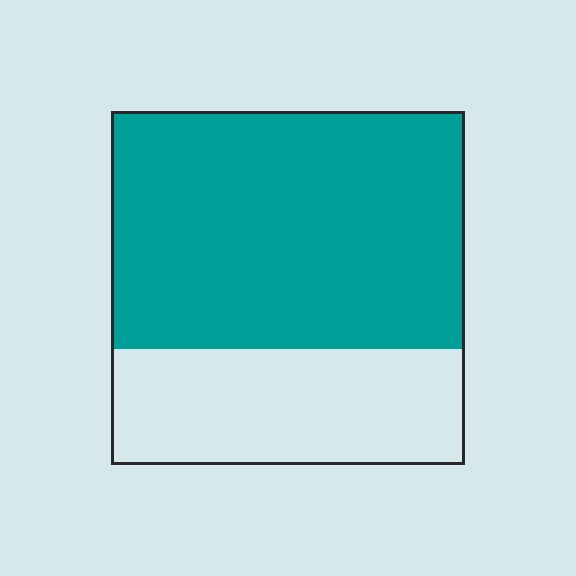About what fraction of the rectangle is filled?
About two thirds (2/3).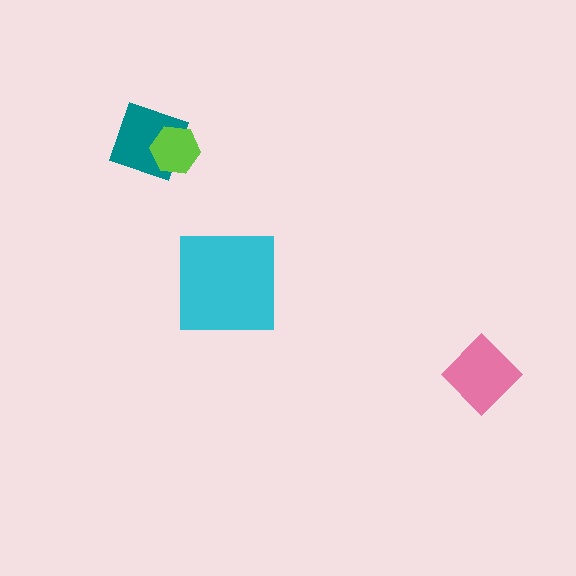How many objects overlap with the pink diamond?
0 objects overlap with the pink diamond.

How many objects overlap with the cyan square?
0 objects overlap with the cyan square.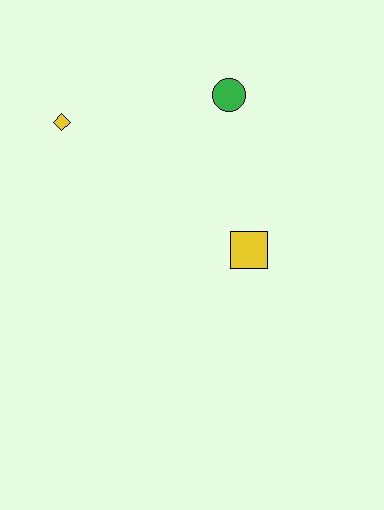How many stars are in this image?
There are no stars.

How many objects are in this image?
There are 3 objects.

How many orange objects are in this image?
There are no orange objects.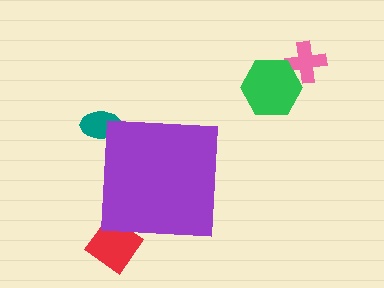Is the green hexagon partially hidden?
No, the green hexagon is fully visible.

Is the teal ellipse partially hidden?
Yes, the teal ellipse is partially hidden behind the purple square.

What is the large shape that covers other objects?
A purple square.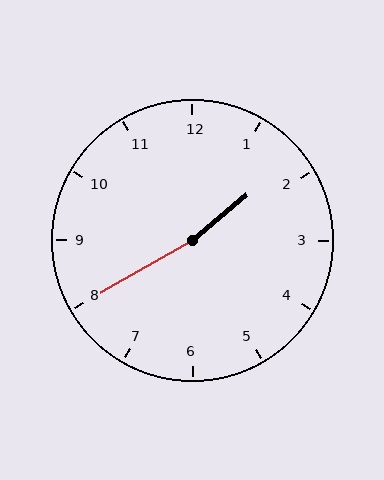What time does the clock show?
1:40.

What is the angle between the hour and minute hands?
Approximately 170 degrees.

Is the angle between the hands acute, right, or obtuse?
It is obtuse.